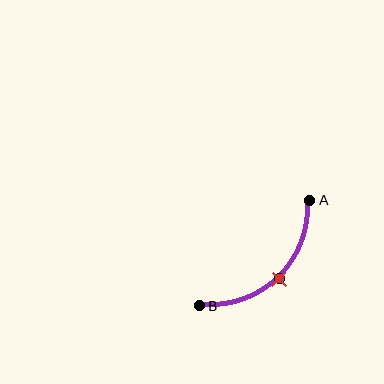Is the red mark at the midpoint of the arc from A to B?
Yes. The red mark lies on the arc at equal arc-length from both A and B — it is the arc midpoint.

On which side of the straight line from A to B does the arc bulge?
The arc bulges below and to the right of the straight line connecting A and B.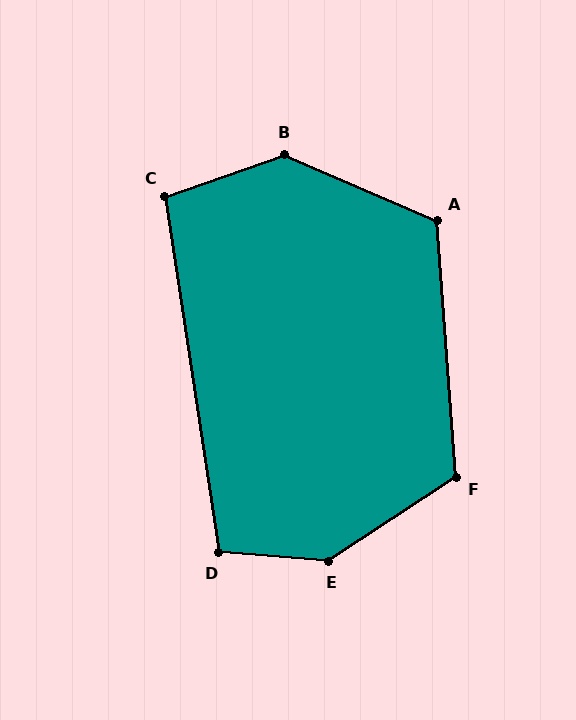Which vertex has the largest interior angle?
E, at approximately 142 degrees.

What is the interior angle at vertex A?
Approximately 117 degrees (obtuse).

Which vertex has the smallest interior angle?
C, at approximately 100 degrees.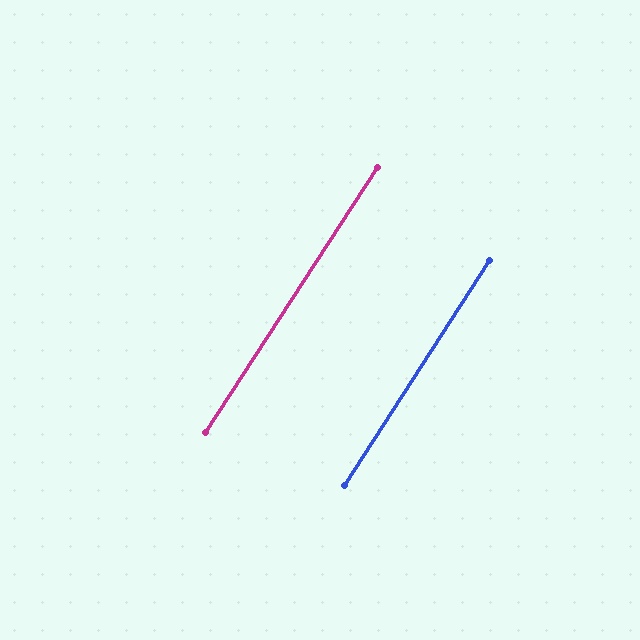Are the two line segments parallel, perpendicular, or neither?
Parallel — their directions differ by only 0.0°.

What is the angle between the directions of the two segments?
Approximately 0 degrees.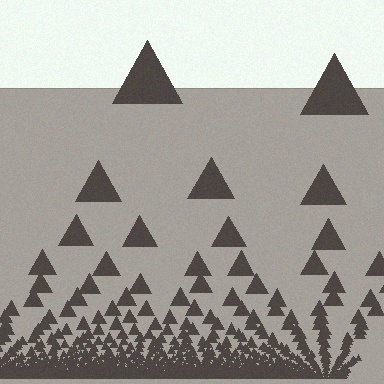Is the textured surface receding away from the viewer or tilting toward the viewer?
The surface appears to tilt toward the viewer. Texture elements get larger and sparser toward the top.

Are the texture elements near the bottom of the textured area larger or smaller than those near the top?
Smaller. The gradient is inverted — elements near the bottom are smaller and denser.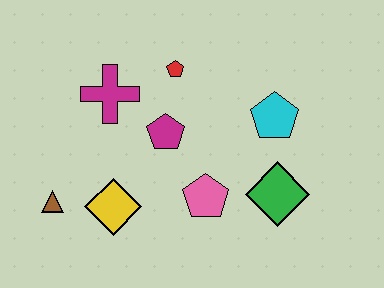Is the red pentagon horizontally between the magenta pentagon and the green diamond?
Yes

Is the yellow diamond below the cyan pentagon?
Yes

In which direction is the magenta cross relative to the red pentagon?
The magenta cross is to the left of the red pentagon.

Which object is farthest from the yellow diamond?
The cyan pentagon is farthest from the yellow diamond.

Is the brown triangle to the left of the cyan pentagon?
Yes